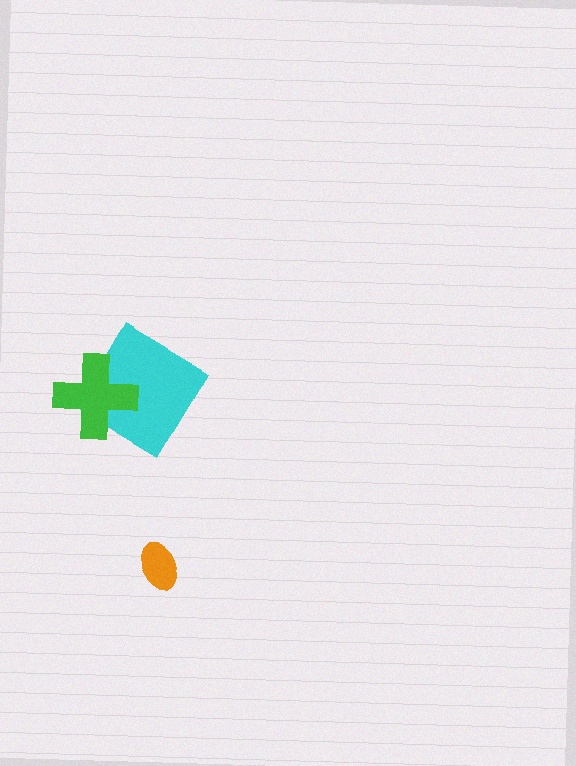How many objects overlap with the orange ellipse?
0 objects overlap with the orange ellipse.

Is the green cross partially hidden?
No, no other shape covers it.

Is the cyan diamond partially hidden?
Yes, it is partially covered by another shape.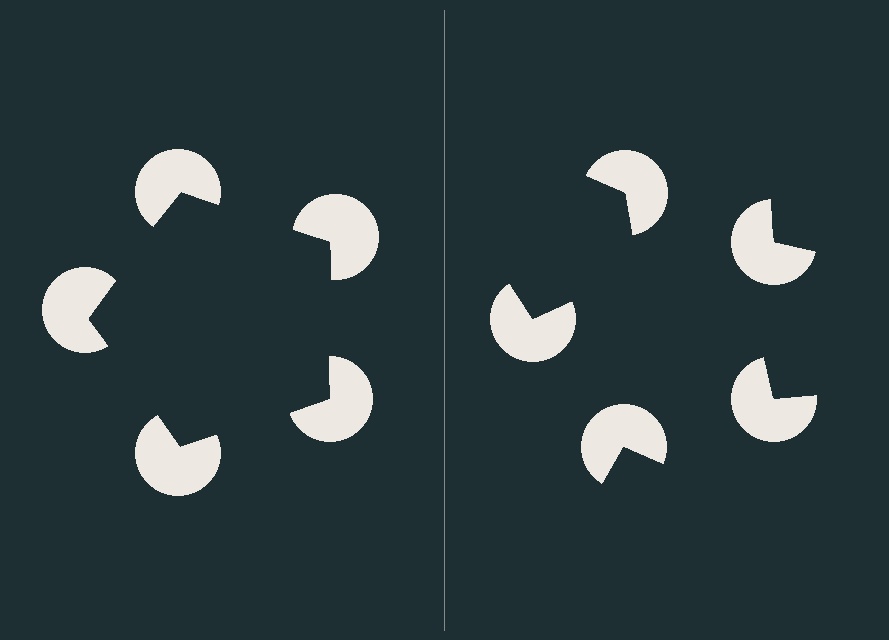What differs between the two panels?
The pac-man discs are positioned identically on both sides; only the wedge orientations differ. On the left they align to a pentagon; on the right they are misaligned.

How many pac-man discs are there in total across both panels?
10 — 5 on each side.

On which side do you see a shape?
An illusory pentagon appears on the left side. On the right side the wedge cuts are rotated, so no coherent shape forms.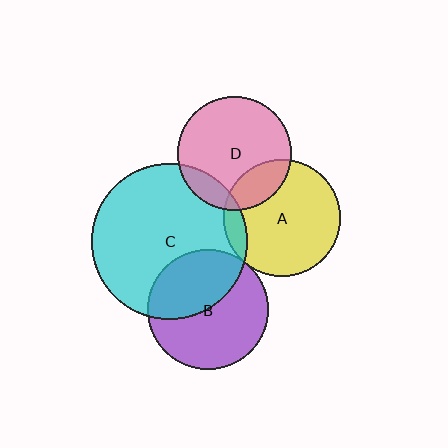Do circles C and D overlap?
Yes.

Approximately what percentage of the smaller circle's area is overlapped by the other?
Approximately 15%.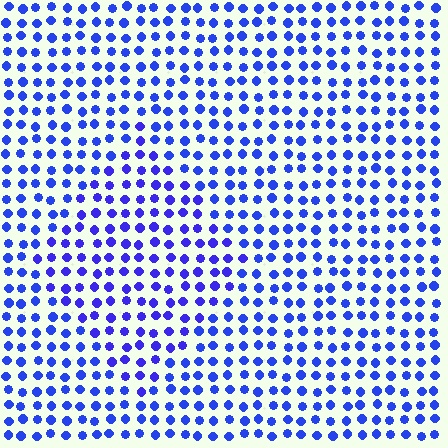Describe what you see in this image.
The image is filled with small blue elements in a uniform arrangement. A diamond-shaped region is visible where the elements are tinted to a slightly different hue, forming a subtle color boundary.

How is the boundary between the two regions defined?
The boundary is defined purely by a slight shift in hue (about 15 degrees). Spacing, size, and orientation are identical on both sides.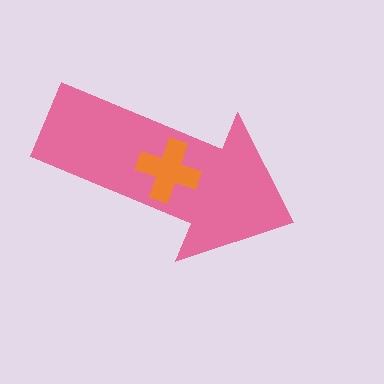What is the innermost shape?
The orange cross.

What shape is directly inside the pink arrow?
The orange cross.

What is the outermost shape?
The pink arrow.